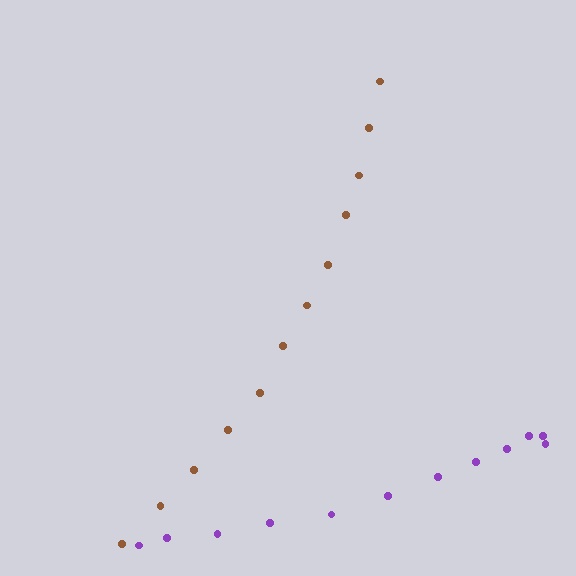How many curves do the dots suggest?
There are 2 distinct paths.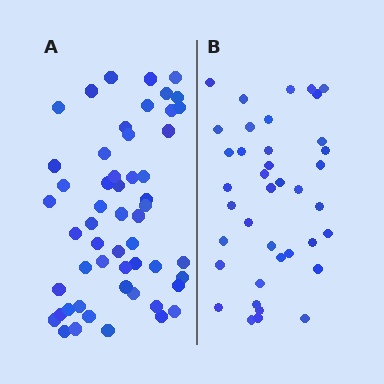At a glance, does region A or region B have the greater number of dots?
Region A (the left region) has more dots.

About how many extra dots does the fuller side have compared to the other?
Region A has approximately 15 more dots than region B.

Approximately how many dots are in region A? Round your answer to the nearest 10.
About 50 dots. (The exact count is 54, which rounds to 50.)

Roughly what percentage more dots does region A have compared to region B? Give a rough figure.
About 40% more.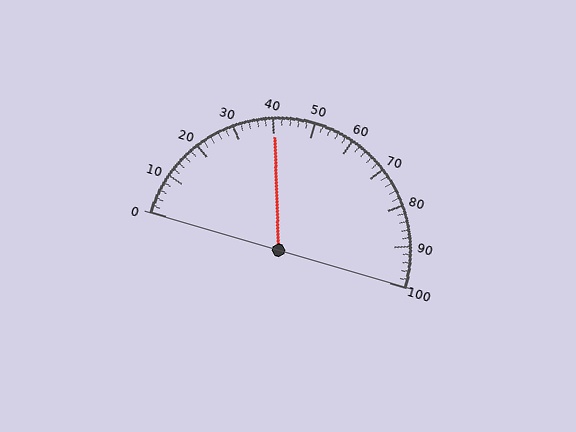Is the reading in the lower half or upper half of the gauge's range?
The reading is in the lower half of the range (0 to 100).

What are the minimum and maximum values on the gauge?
The gauge ranges from 0 to 100.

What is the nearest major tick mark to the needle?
The nearest major tick mark is 40.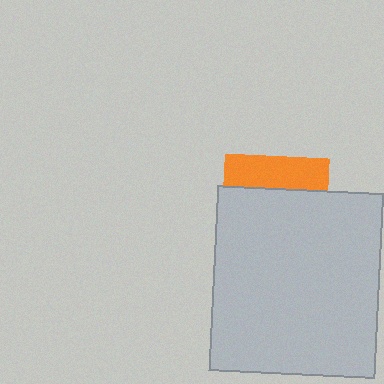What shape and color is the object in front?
The object in front is a light gray rectangle.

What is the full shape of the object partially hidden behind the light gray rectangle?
The partially hidden object is an orange square.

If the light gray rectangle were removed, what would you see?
You would see the complete orange square.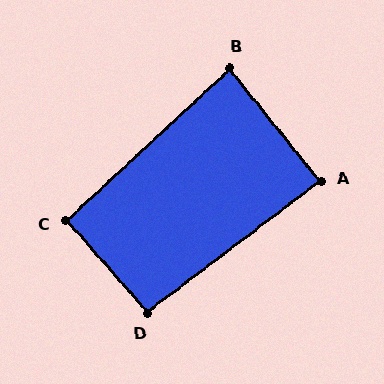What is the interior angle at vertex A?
Approximately 88 degrees (approximately right).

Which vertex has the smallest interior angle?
B, at approximately 86 degrees.